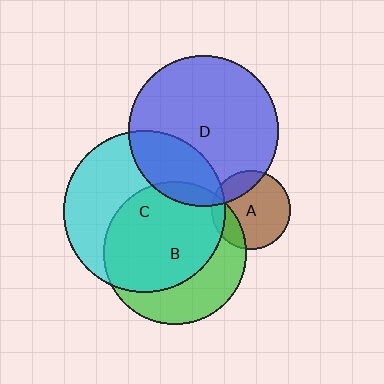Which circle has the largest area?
Circle C (cyan).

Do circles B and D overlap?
Yes.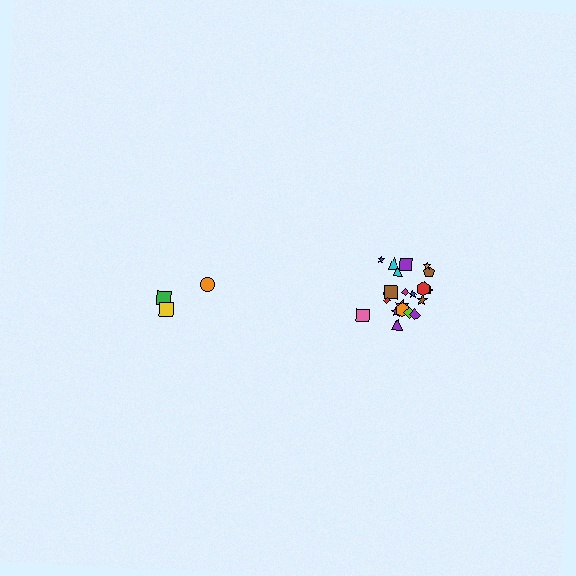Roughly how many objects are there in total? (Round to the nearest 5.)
Roughly 25 objects in total.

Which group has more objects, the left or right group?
The right group.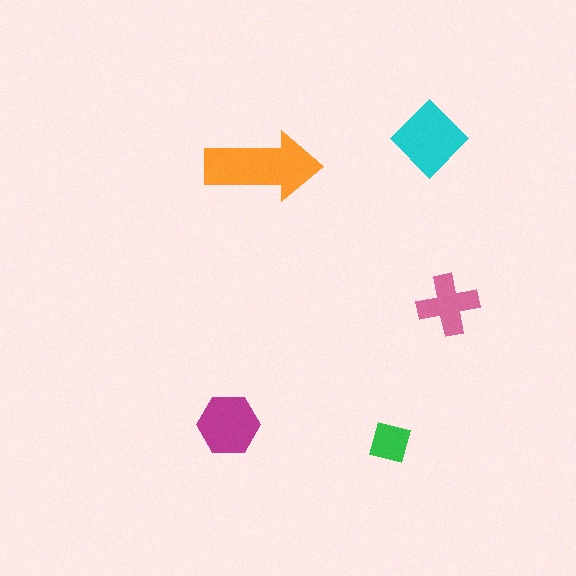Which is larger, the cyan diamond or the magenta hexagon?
The cyan diamond.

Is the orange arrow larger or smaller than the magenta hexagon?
Larger.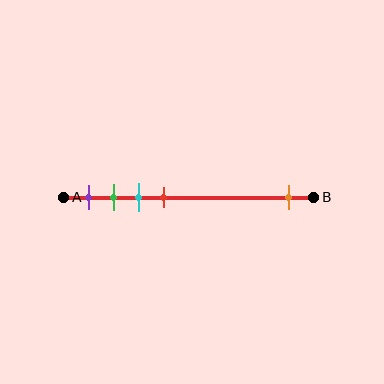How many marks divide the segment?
There are 5 marks dividing the segment.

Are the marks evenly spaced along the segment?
No, the marks are not evenly spaced.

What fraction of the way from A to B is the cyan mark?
The cyan mark is approximately 30% (0.3) of the way from A to B.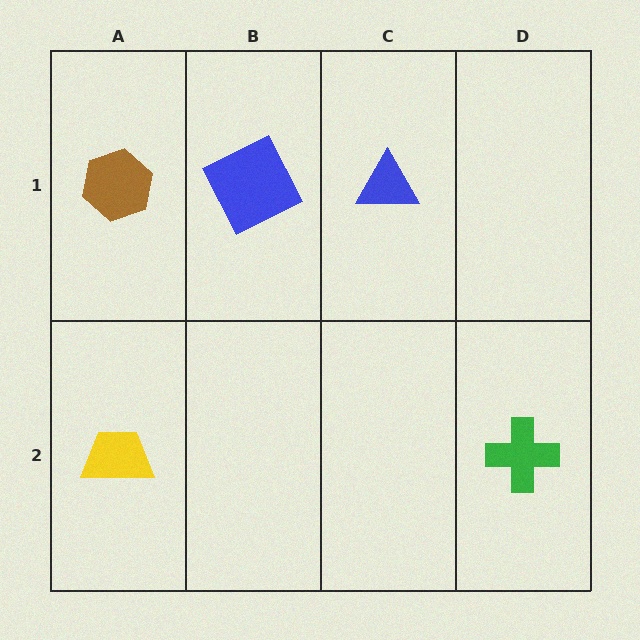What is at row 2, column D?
A green cross.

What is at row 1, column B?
A blue square.